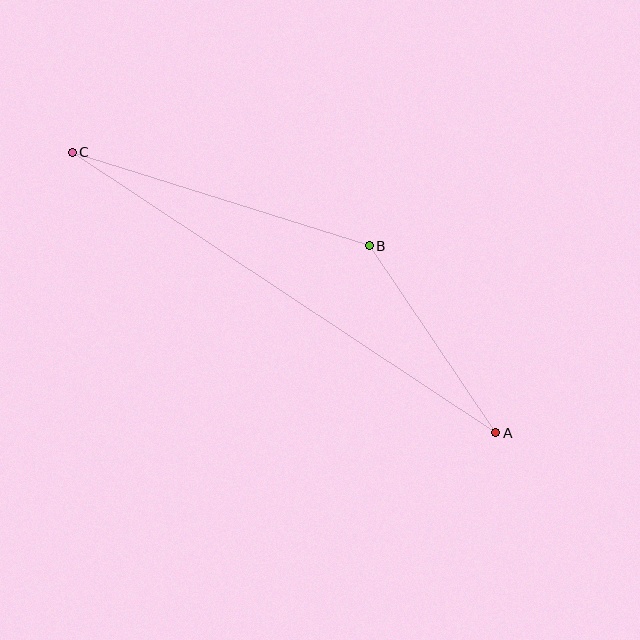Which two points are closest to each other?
Points A and B are closest to each other.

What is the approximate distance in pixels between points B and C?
The distance between B and C is approximately 311 pixels.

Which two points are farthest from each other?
Points A and C are farthest from each other.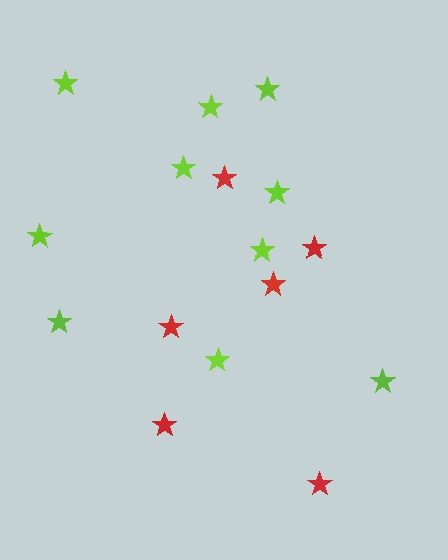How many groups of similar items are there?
There are 2 groups: one group of lime stars (10) and one group of red stars (6).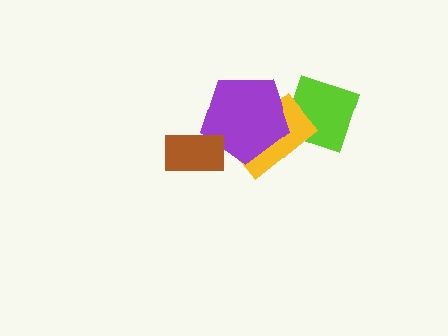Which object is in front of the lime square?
The yellow rectangle is in front of the lime square.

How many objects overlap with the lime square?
1 object overlaps with the lime square.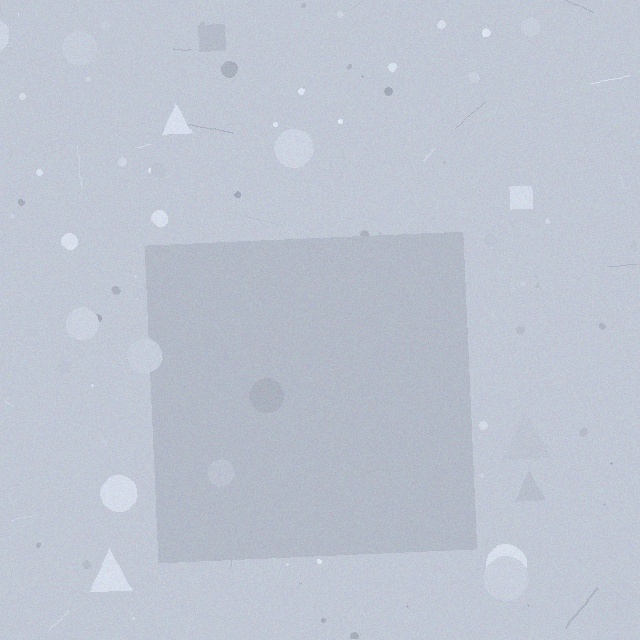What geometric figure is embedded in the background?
A square is embedded in the background.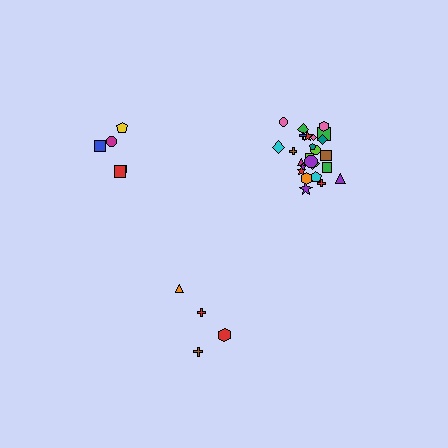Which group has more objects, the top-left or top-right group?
The top-right group.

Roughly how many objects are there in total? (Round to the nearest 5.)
Roughly 35 objects in total.